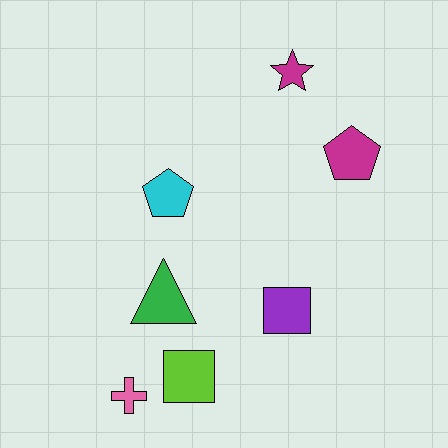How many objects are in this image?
There are 7 objects.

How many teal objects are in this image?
There are no teal objects.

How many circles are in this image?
There are no circles.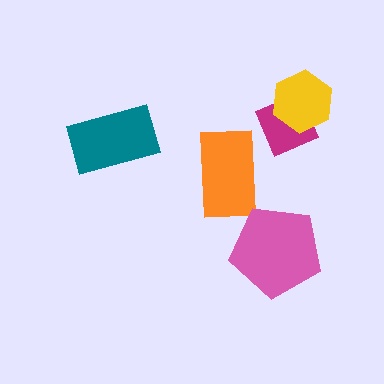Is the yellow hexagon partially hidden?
No, no other shape covers it.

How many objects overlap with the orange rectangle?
0 objects overlap with the orange rectangle.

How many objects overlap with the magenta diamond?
1 object overlaps with the magenta diamond.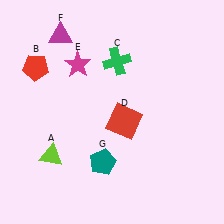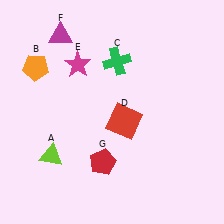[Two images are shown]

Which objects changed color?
B changed from red to orange. G changed from teal to red.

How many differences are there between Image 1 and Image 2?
There are 2 differences between the two images.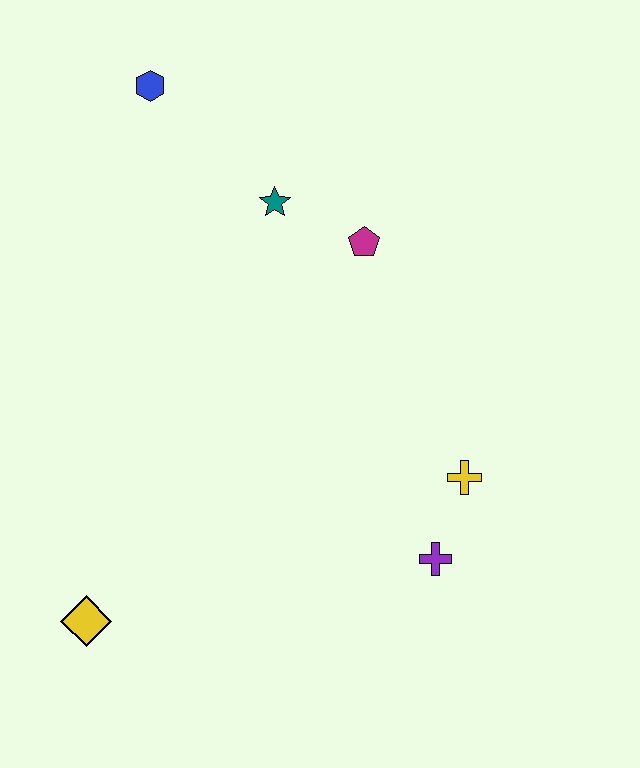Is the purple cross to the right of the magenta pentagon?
Yes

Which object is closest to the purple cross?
The yellow cross is closest to the purple cross.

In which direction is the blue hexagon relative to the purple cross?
The blue hexagon is above the purple cross.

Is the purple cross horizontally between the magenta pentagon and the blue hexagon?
No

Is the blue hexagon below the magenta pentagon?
No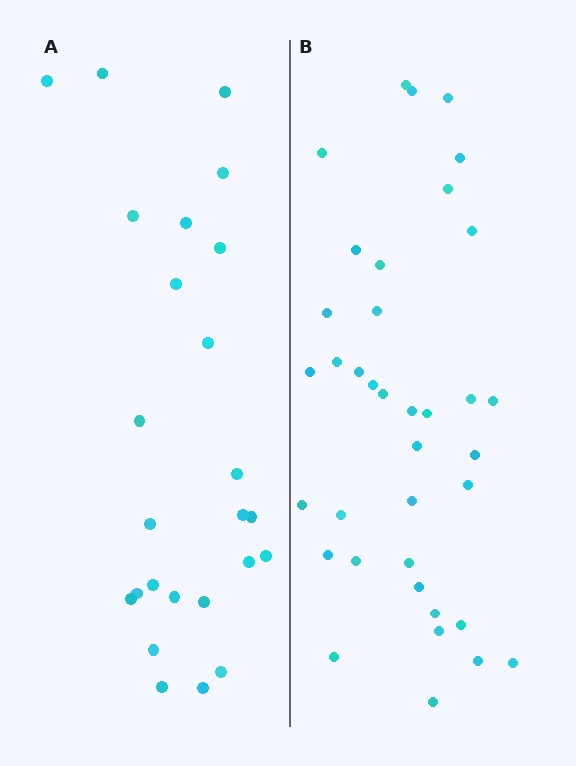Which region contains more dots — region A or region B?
Region B (the right region) has more dots.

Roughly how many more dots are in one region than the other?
Region B has roughly 12 or so more dots than region A.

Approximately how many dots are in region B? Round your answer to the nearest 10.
About 40 dots. (The exact count is 37, which rounds to 40.)